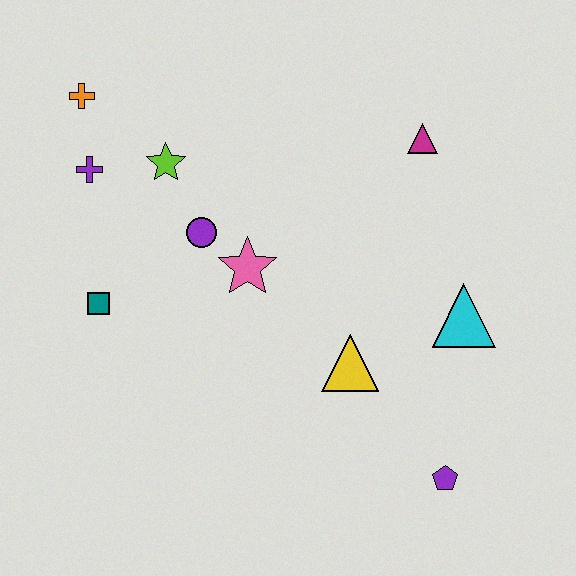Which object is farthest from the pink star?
The purple pentagon is farthest from the pink star.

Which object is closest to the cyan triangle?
The yellow triangle is closest to the cyan triangle.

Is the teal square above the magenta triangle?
No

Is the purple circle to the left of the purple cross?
No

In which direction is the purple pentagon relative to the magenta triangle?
The purple pentagon is below the magenta triangle.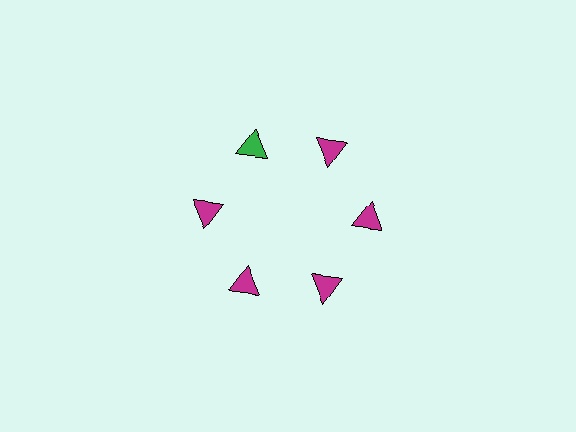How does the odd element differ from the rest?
It has a different color: green instead of magenta.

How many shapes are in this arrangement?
There are 6 shapes arranged in a ring pattern.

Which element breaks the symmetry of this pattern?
The green triangle at roughly the 11 o'clock position breaks the symmetry. All other shapes are magenta triangles.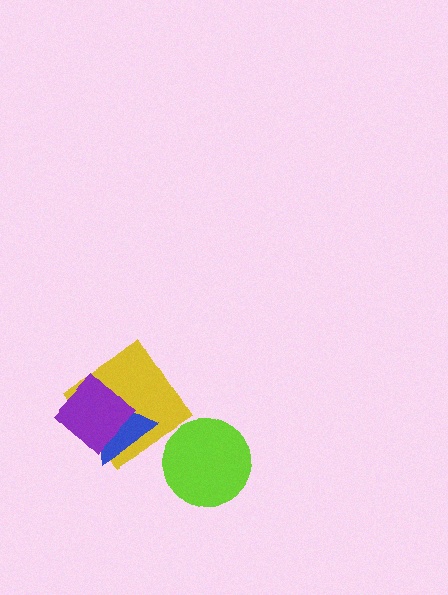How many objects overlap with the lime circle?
0 objects overlap with the lime circle.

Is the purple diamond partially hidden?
No, no other shape covers it.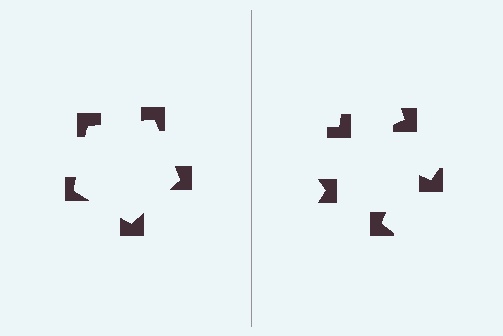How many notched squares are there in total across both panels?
10 — 5 on each side.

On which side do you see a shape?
An illusory pentagon appears on the left side. On the right side the wedge cuts are rotated, so no coherent shape forms.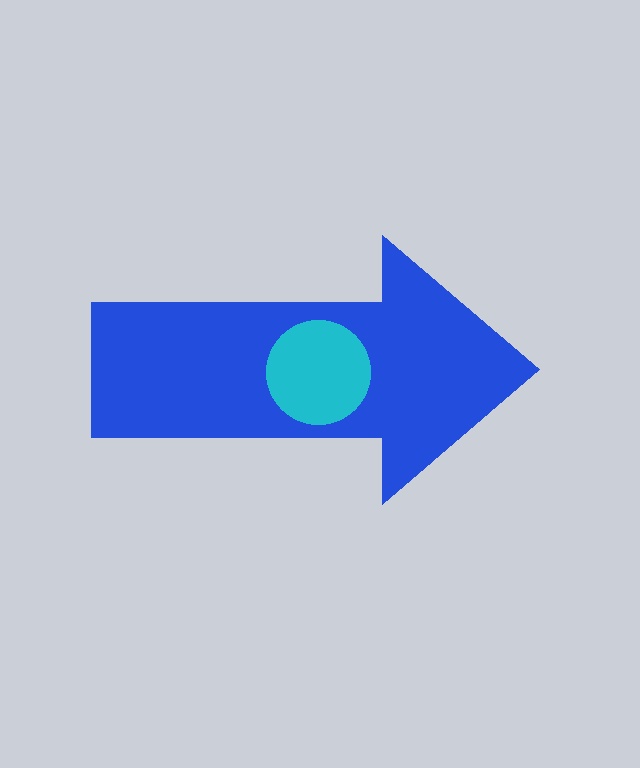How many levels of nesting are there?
2.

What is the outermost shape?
The blue arrow.